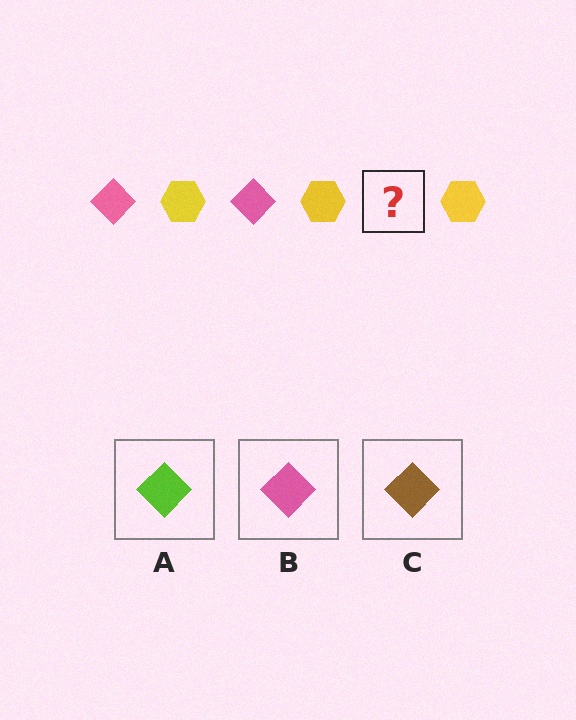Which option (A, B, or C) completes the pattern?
B.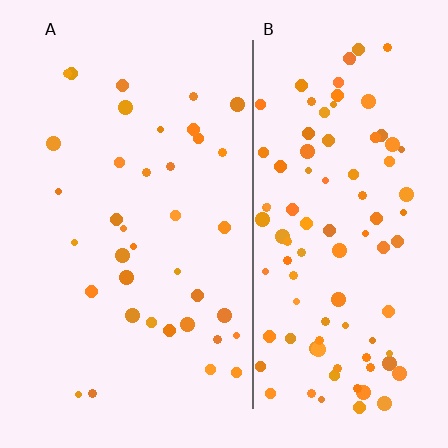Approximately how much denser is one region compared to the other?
Approximately 2.7× — region B over region A.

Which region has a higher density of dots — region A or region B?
B (the right).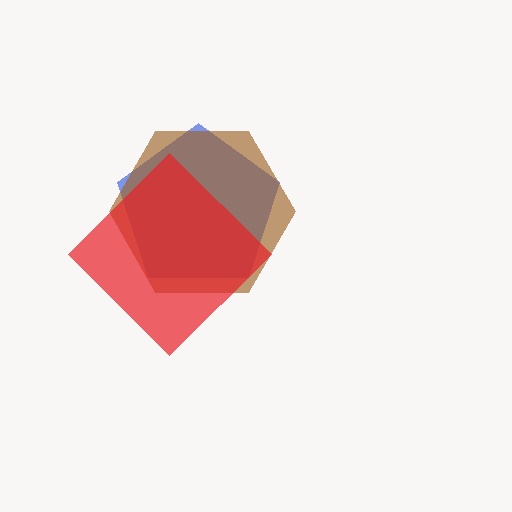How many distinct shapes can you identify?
There are 3 distinct shapes: a blue pentagon, a brown hexagon, a red diamond.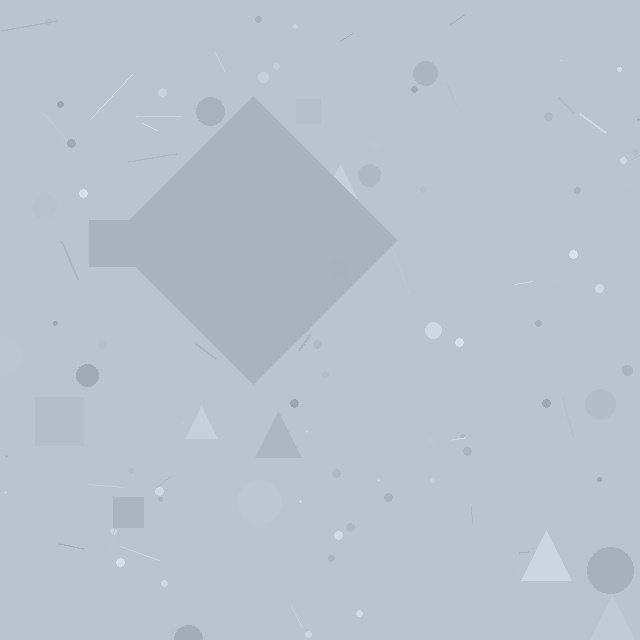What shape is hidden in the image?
A diamond is hidden in the image.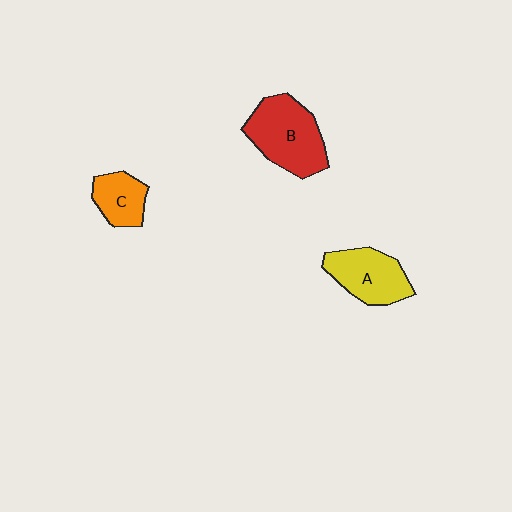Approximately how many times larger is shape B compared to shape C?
Approximately 1.9 times.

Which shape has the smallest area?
Shape C (orange).